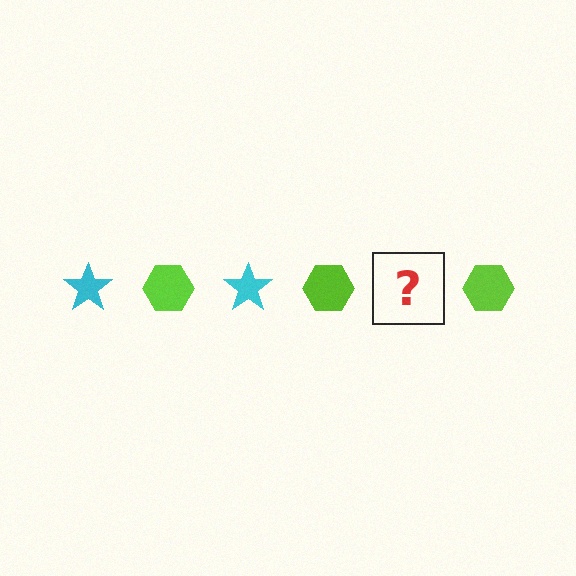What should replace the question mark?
The question mark should be replaced with a cyan star.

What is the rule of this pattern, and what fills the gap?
The rule is that the pattern alternates between cyan star and lime hexagon. The gap should be filled with a cyan star.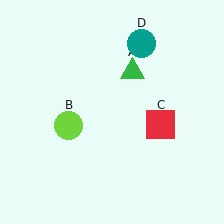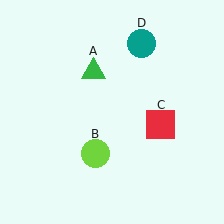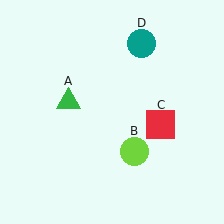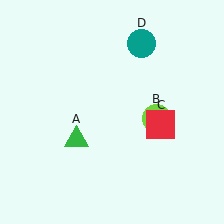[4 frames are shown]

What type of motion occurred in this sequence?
The green triangle (object A), lime circle (object B) rotated counterclockwise around the center of the scene.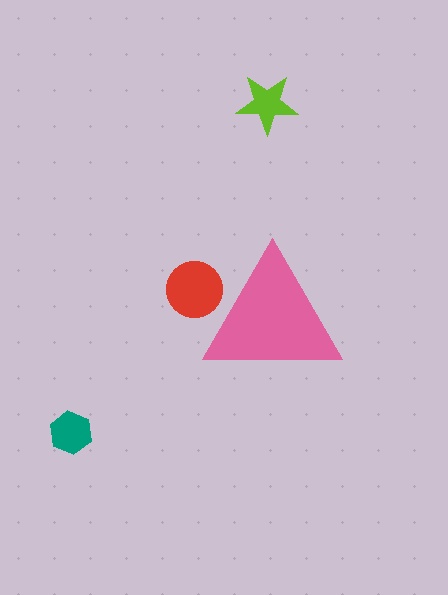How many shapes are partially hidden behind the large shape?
1 shape is partially hidden.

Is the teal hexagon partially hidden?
No, the teal hexagon is fully visible.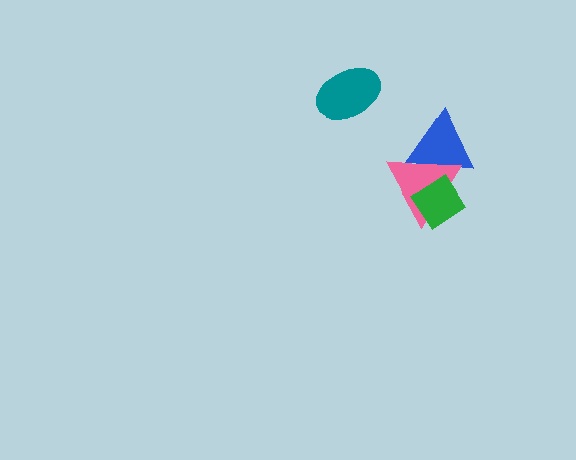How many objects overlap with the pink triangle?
2 objects overlap with the pink triangle.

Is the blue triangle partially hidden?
Yes, it is partially covered by another shape.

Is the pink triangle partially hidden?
Yes, it is partially covered by another shape.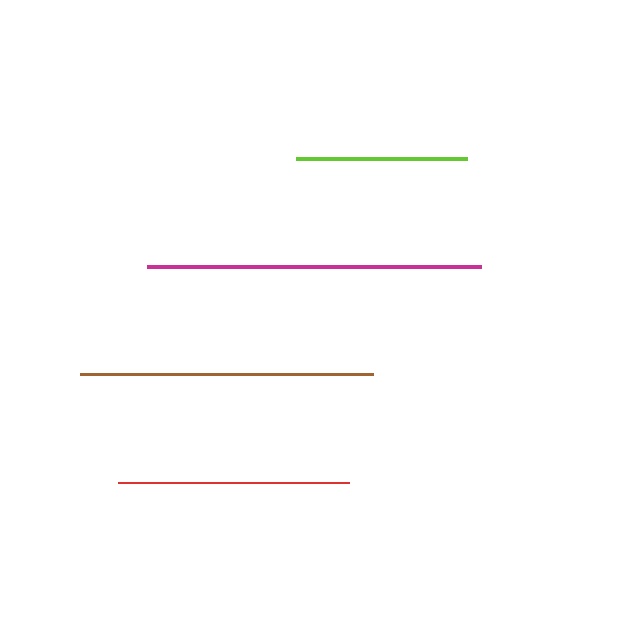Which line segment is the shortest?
The lime line is the shortest at approximately 172 pixels.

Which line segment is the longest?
The magenta line is the longest at approximately 334 pixels.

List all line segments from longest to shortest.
From longest to shortest: magenta, brown, red, lime.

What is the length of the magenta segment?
The magenta segment is approximately 334 pixels long.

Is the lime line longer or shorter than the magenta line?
The magenta line is longer than the lime line.